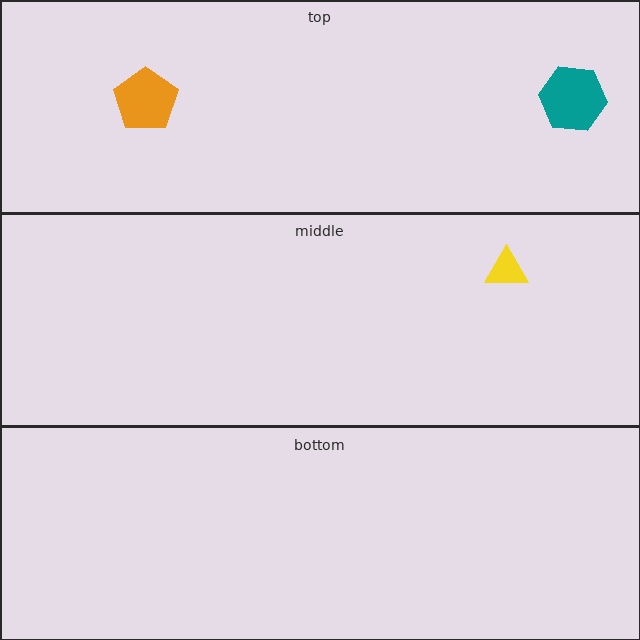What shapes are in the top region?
The teal hexagon, the orange pentagon.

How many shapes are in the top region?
2.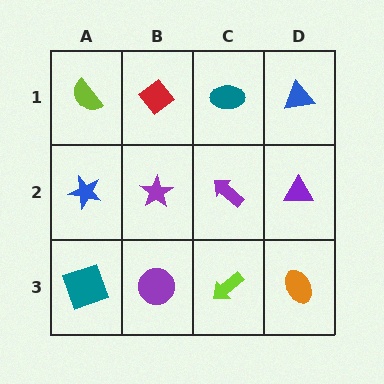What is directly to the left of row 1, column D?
A teal ellipse.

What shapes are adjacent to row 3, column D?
A purple triangle (row 2, column D), a lime arrow (row 3, column C).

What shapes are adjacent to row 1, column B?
A purple star (row 2, column B), a lime semicircle (row 1, column A), a teal ellipse (row 1, column C).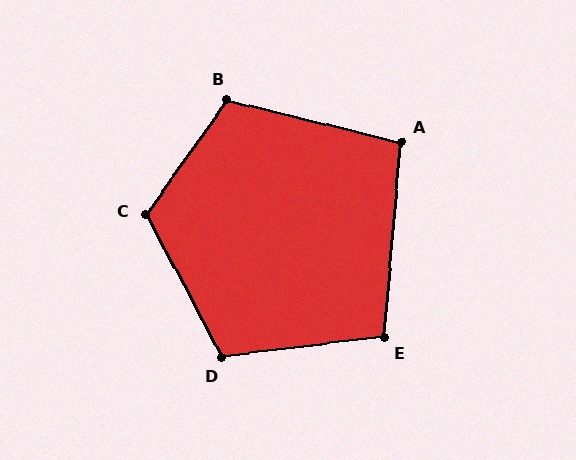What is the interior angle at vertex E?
Approximately 102 degrees (obtuse).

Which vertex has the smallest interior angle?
A, at approximately 99 degrees.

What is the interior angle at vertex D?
Approximately 111 degrees (obtuse).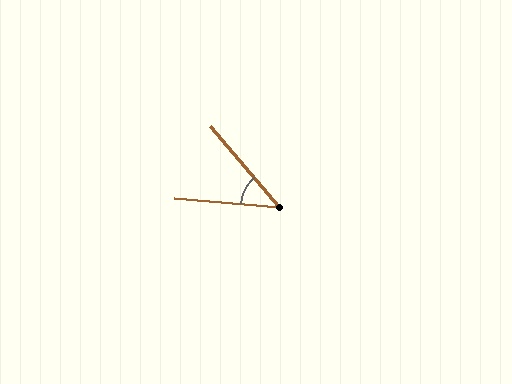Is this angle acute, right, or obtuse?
It is acute.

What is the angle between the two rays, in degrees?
Approximately 45 degrees.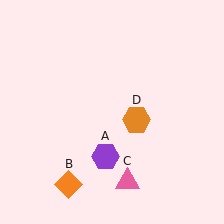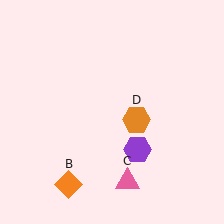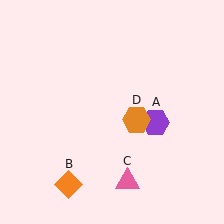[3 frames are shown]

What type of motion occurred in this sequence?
The purple hexagon (object A) rotated counterclockwise around the center of the scene.